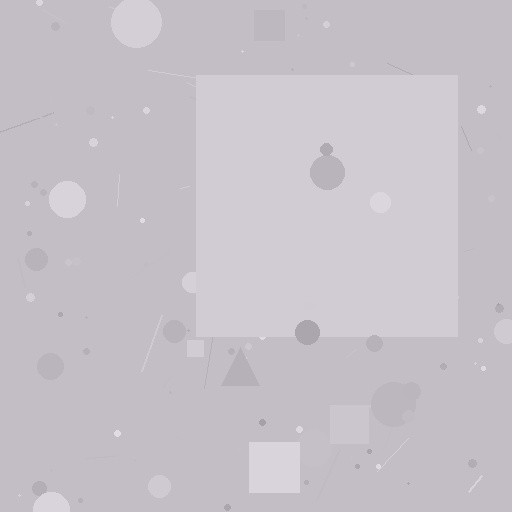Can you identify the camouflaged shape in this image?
The camouflaged shape is a square.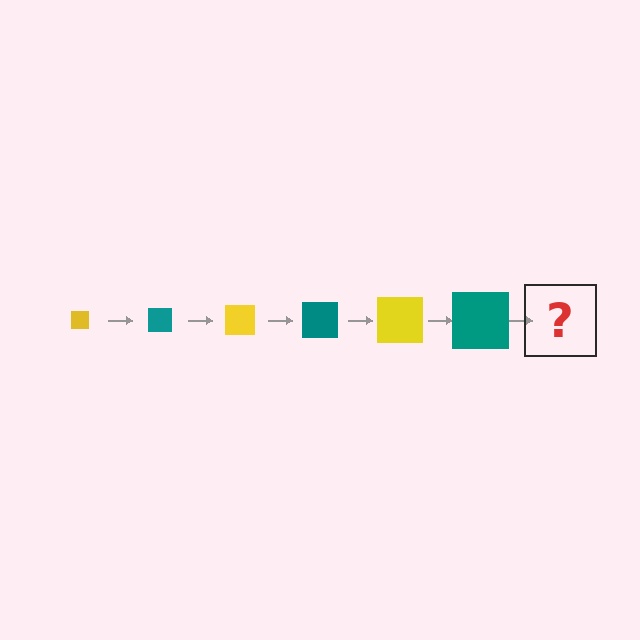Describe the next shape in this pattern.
It should be a yellow square, larger than the previous one.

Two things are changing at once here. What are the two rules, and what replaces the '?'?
The two rules are that the square grows larger each step and the color cycles through yellow and teal. The '?' should be a yellow square, larger than the previous one.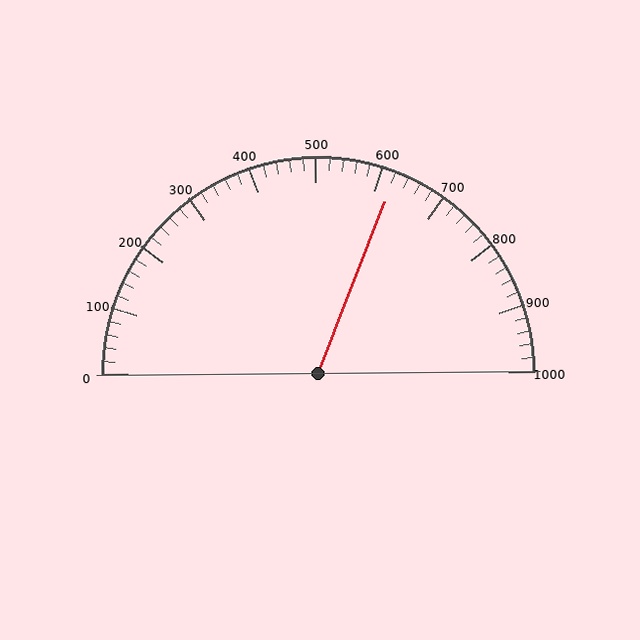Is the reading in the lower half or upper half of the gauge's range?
The reading is in the upper half of the range (0 to 1000).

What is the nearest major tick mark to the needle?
The nearest major tick mark is 600.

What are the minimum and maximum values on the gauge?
The gauge ranges from 0 to 1000.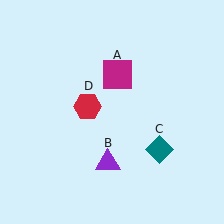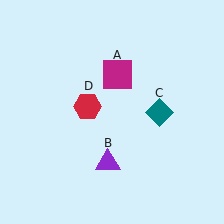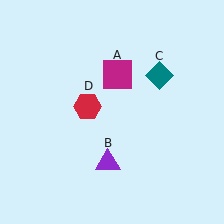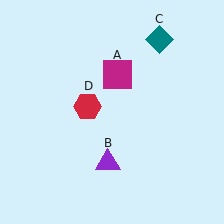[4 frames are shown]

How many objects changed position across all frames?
1 object changed position: teal diamond (object C).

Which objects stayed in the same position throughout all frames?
Magenta square (object A) and purple triangle (object B) and red hexagon (object D) remained stationary.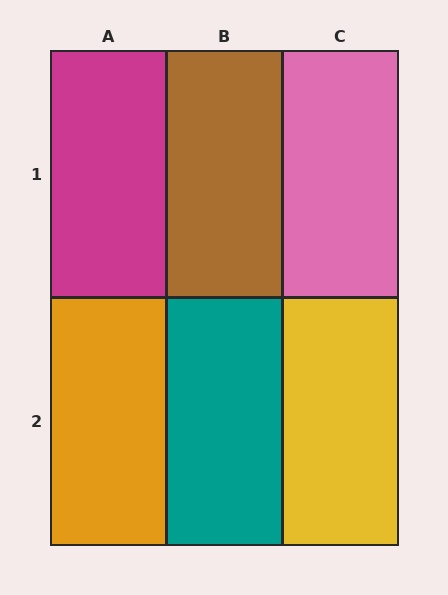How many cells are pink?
1 cell is pink.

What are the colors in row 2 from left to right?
Orange, teal, yellow.